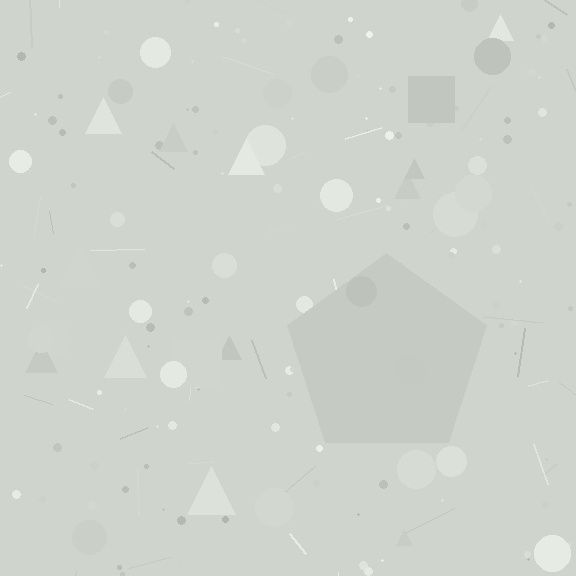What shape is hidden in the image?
A pentagon is hidden in the image.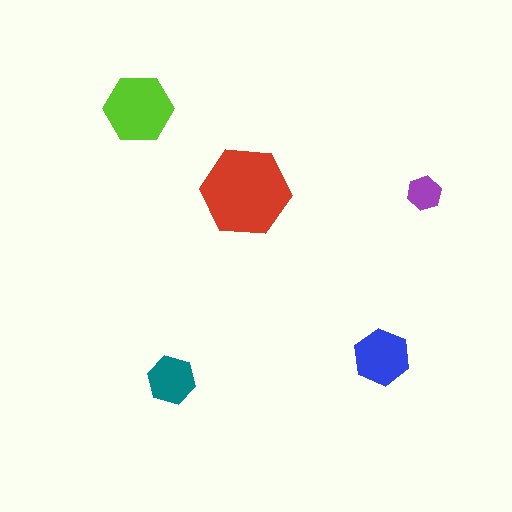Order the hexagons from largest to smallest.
the red one, the lime one, the blue one, the teal one, the purple one.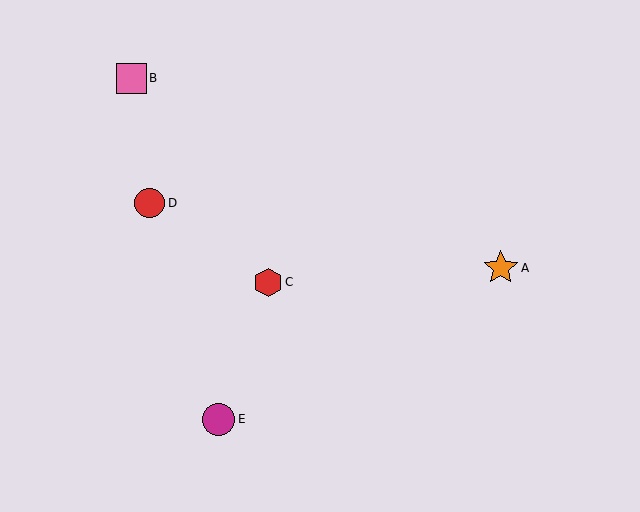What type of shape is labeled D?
Shape D is a red circle.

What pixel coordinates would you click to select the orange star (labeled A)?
Click at (501, 268) to select the orange star A.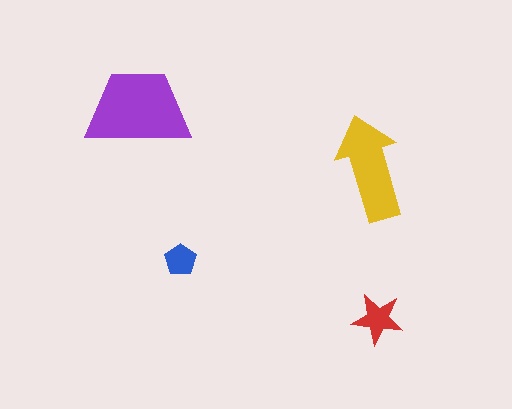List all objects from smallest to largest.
The blue pentagon, the red star, the yellow arrow, the purple trapezoid.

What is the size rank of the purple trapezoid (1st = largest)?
1st.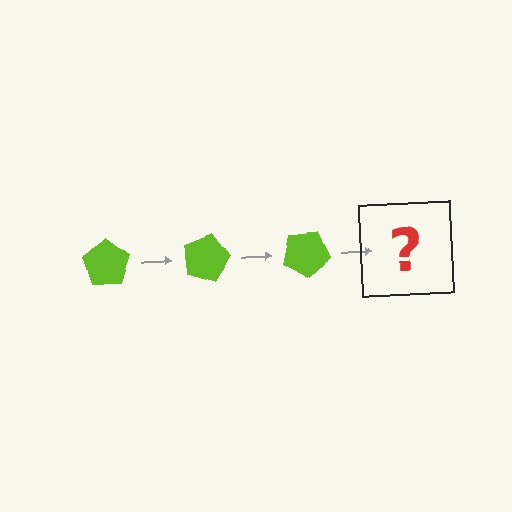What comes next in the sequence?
The next element should be a lime pentagon rotated 45 degrees.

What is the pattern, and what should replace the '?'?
The pattern is that the pentagon rotates 15 degrees each step. The '?' should be a lime pentagon rotated 45 degrees.